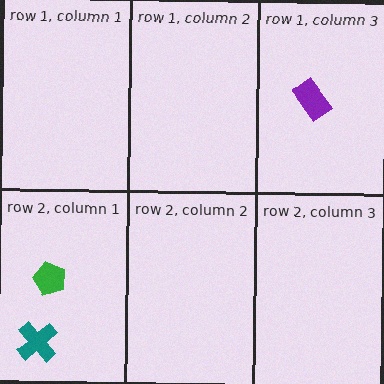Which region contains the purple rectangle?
The row 1, column 3 region.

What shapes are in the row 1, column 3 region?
The purple rectangle.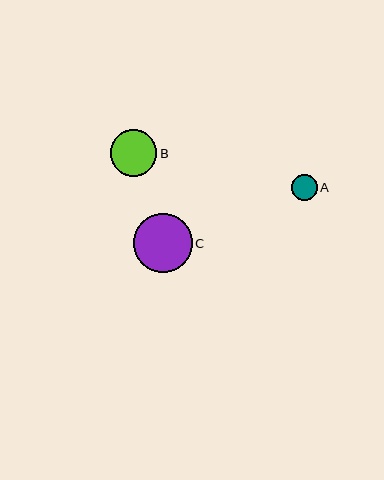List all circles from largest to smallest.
From largest to smallest: C, B, A.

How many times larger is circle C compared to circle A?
Circle C is approximately 2.3 times the size of circle A.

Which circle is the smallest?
Circle A is the smallest with a size of approximately 26 pixels.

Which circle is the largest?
Circle C is the largest with a size of approximately 59 pixels.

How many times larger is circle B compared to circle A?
Circle B is approximately 1.8 times the size of circle A.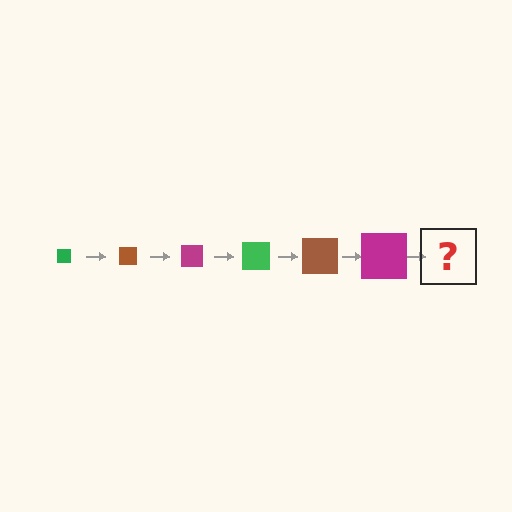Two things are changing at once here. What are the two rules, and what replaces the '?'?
The two rules are that the square grows larger each step and the color cycles through green, brown, and magenta. The '?' should be a green square, larger than the previous one.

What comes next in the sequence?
The next element should be a green square, larger than the previous one.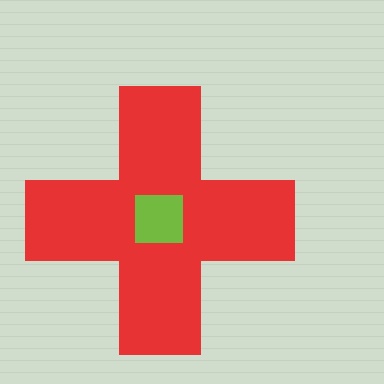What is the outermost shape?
The red cross.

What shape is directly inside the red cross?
The lime square.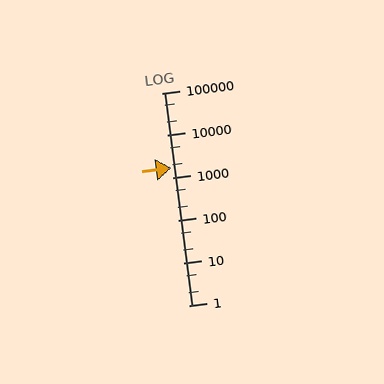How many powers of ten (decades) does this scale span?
The scale spans 5 decades, from 1 to 100000.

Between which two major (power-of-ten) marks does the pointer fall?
The pointer is between 1000 and 10000.